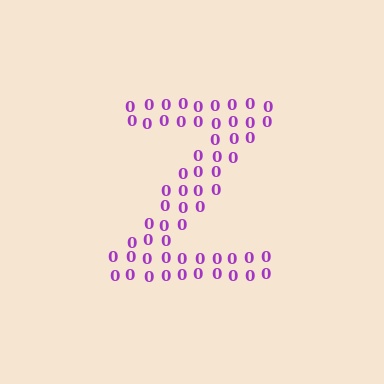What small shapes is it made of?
It is made of small digit 0's.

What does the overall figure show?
The overall figure shows the letter Z.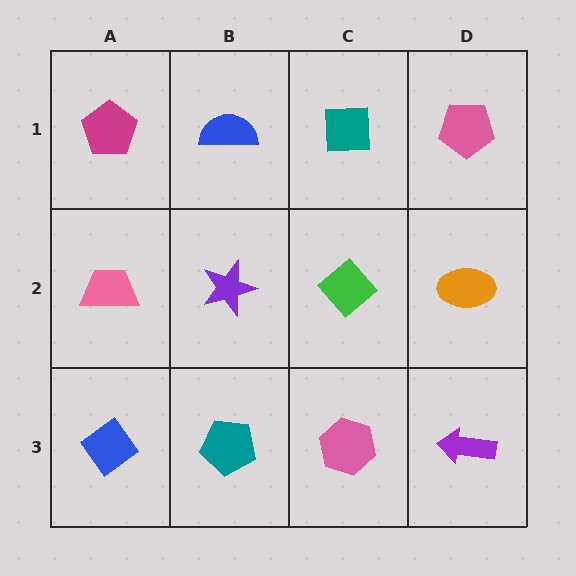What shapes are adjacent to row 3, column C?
A green diamond (row 2, column C), a teal pentagon (row 3, column B), a purple arrow (row 3, column D).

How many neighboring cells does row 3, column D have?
2.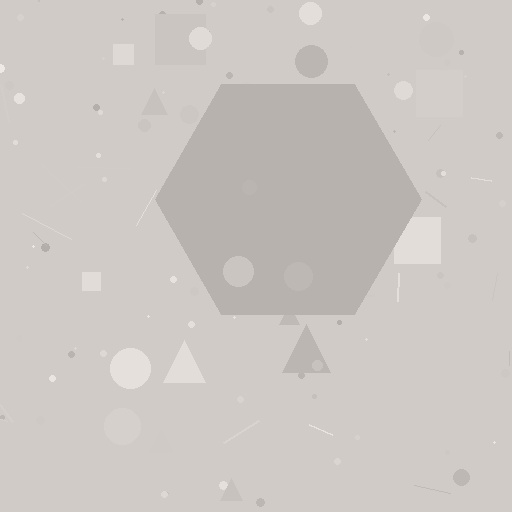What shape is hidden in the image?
A hexagon is hidden in the image.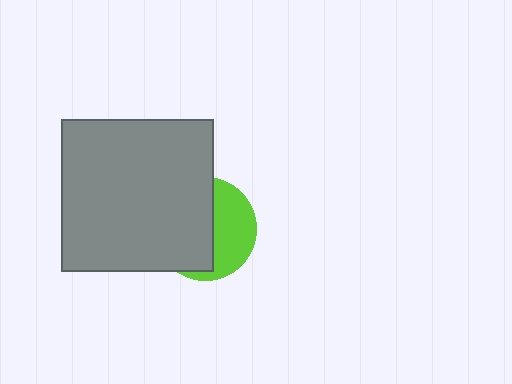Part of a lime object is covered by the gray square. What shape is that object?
It is a circle.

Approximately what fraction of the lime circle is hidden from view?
Roughly 57% of the lime circle is hidden behind the gray square.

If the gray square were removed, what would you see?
You would see the complete lime circle.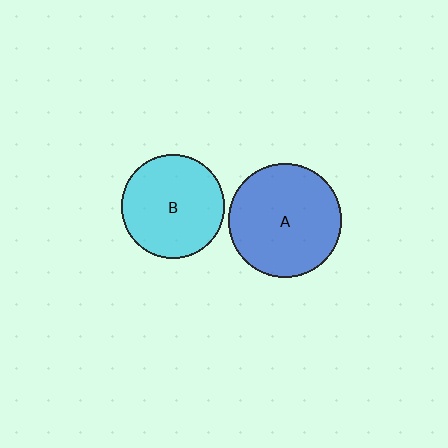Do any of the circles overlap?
No, none of the circles overlap.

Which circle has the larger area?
Circle A (blue).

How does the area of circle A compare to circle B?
Approximately 1.2 times.